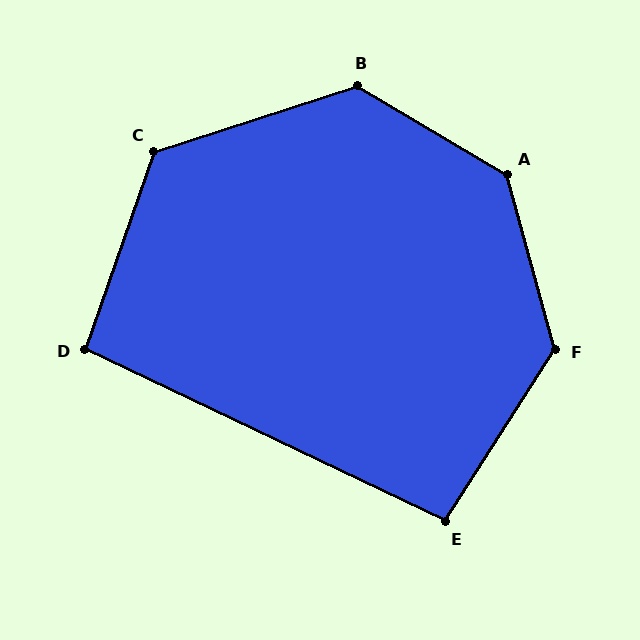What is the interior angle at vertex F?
Approximately 132 degrees (obtuse).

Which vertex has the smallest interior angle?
D, at approximately 96 degrees.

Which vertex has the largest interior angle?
A, at approximately 136 degrees.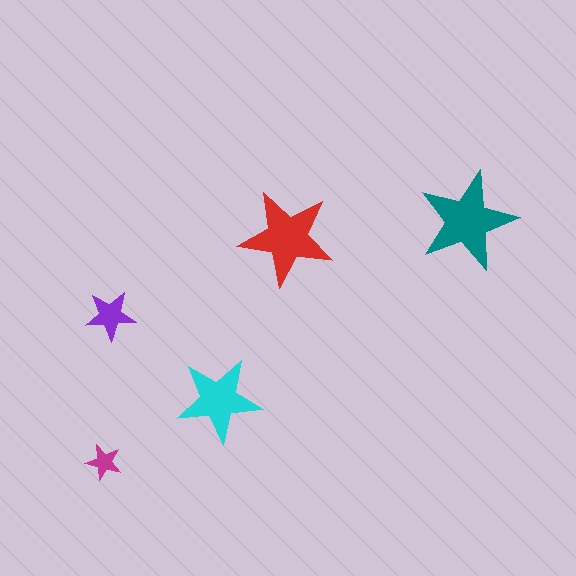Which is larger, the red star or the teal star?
The teal one.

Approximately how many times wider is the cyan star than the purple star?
About 1.5 times wider.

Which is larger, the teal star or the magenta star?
The teal one.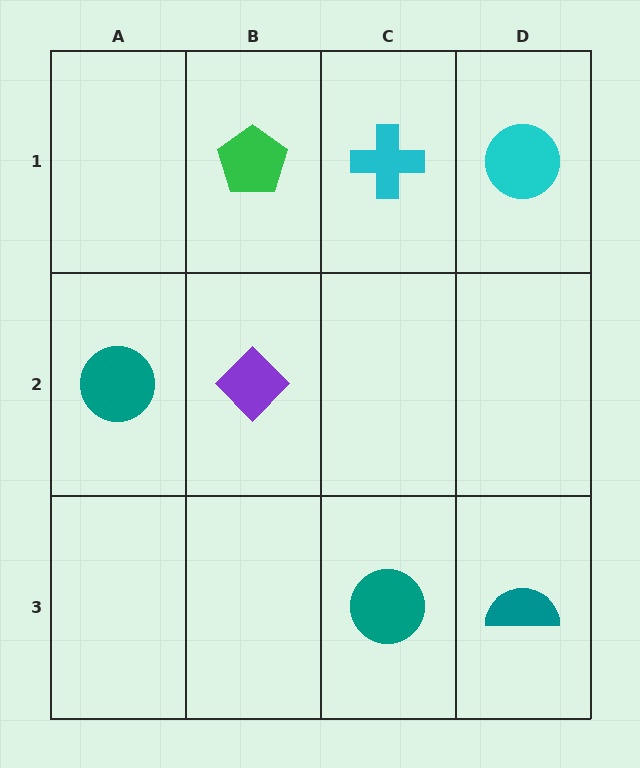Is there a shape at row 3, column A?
No, that cell is empty.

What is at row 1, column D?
A cyan circle.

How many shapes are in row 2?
2 shapes.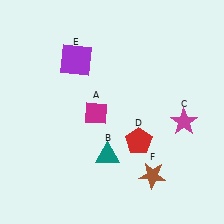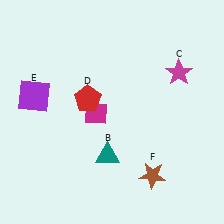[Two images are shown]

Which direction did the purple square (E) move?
The purple square (E) moved left.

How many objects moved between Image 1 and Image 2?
3 objects moved between the two images.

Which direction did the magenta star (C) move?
The magenta star (C) moved up.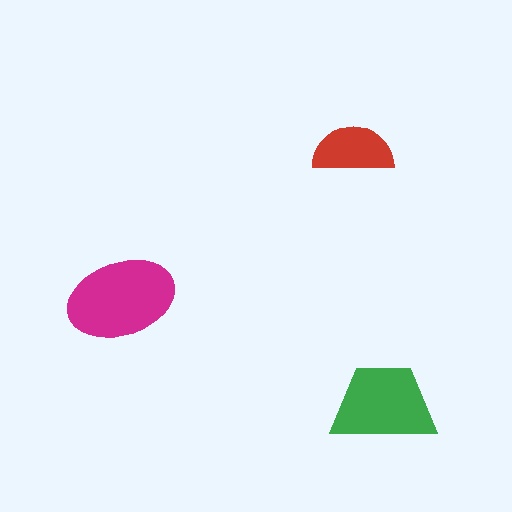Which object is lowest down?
The green trapezoid is bottommost.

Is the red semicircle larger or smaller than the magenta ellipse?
Smaller.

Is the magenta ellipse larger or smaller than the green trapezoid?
Larger.